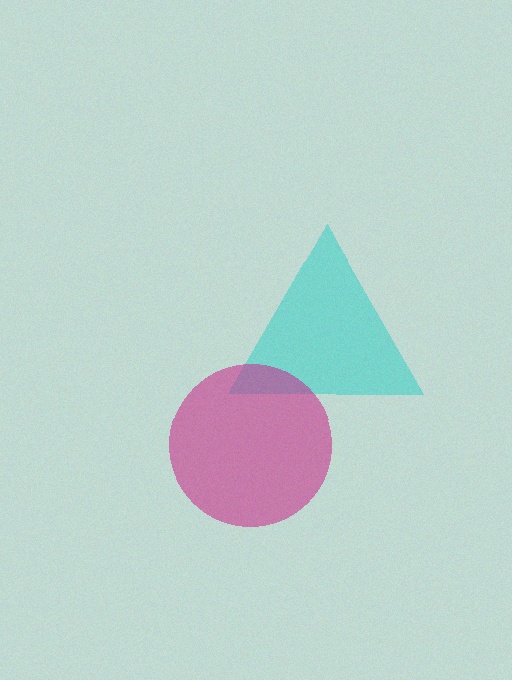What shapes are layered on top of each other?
The layered shapes are: a cyan triangle, a magenta circle.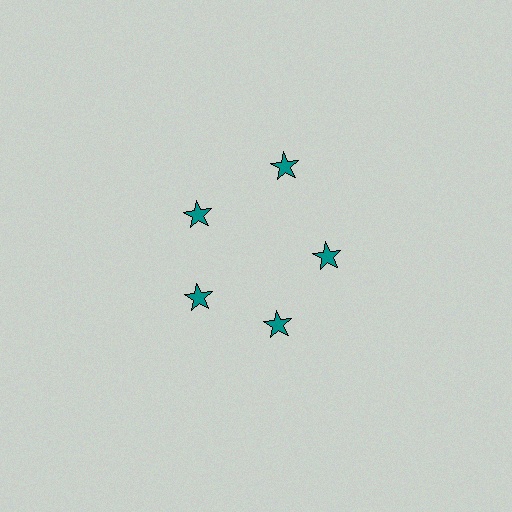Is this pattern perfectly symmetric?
No. The 5 teal stars are arranged in a ring, but one element near the 1 o'clock position is pushed outward from the center, breaking the 5-fold rotational symmetry.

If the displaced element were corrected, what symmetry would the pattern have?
It would have 5-fold rotational symmetry — the pattern would map onto itself every 72 degrees.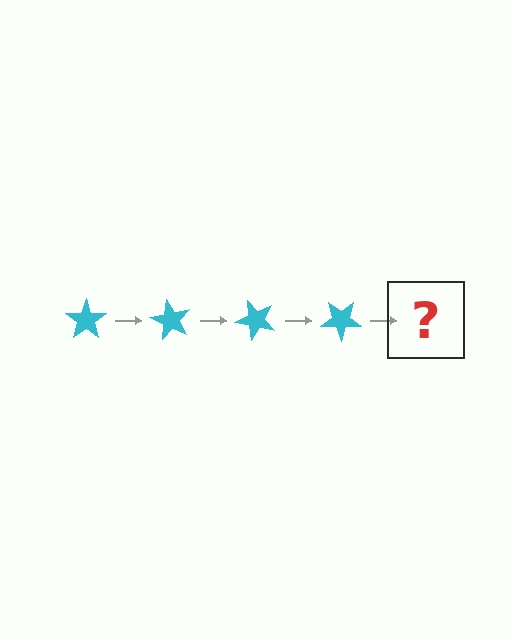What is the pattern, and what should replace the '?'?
The pattern is that the star rotates 60 degrees each step. The '?' should be a cyan star rotated 240 degrees.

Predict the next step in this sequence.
The next step is a cyan star rotated 240 degrees.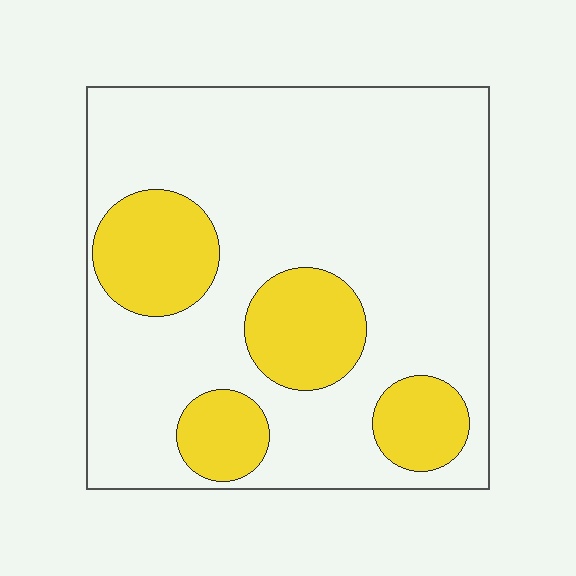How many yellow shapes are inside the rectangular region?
4.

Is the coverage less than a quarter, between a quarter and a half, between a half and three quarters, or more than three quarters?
Less than a quarter.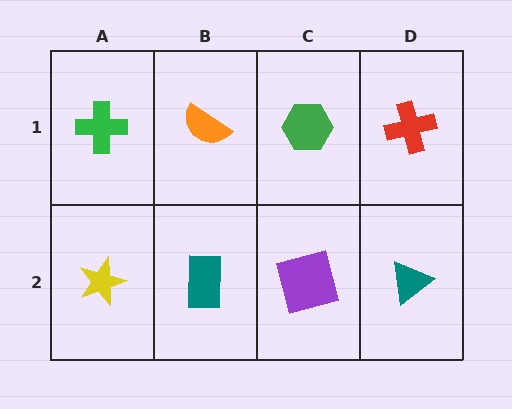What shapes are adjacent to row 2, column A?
A green cross (row 1, column A), a teal rectangle (row 2, column B).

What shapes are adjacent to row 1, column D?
A teal triangle (row 2, column D), a green hexagon (row 1, column C).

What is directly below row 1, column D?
A teal triangle.